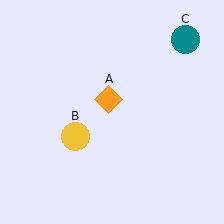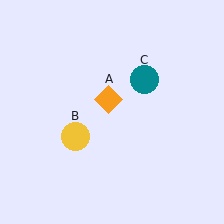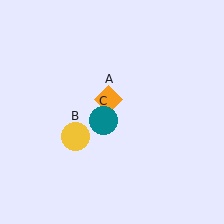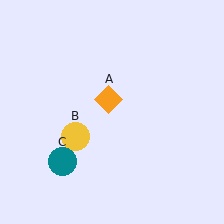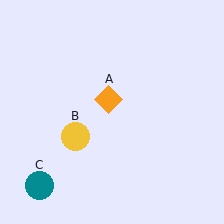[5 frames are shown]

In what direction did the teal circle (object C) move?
The teal circle (object C) moved down and to the left.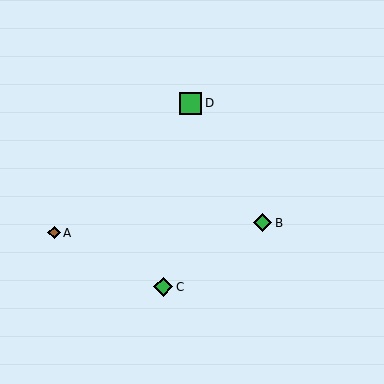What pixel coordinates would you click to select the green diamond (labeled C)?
Click at (163, 287) to select the green diamond C.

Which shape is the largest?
The green square (labeled D) is the largest.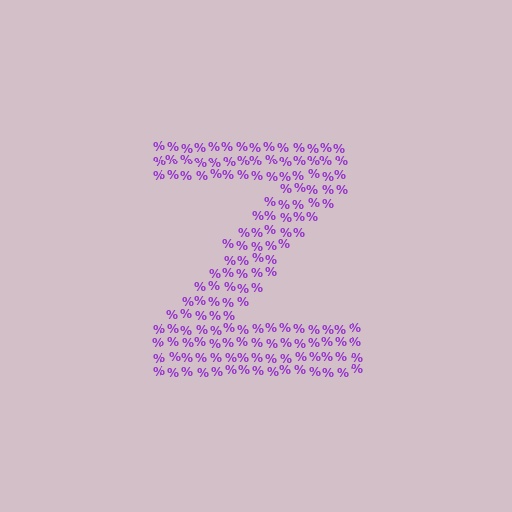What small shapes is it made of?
It is made of small percent signs.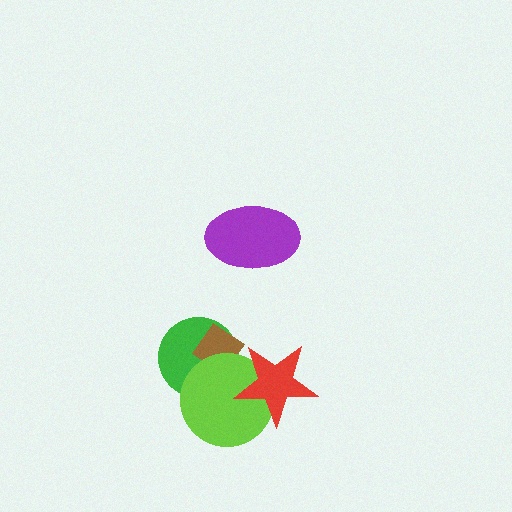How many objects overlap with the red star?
1 object overlaps with the red star.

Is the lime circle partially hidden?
Yes, it is partially covered by another shape.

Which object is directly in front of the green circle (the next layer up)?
The brown diamond is directly in front of the green circle.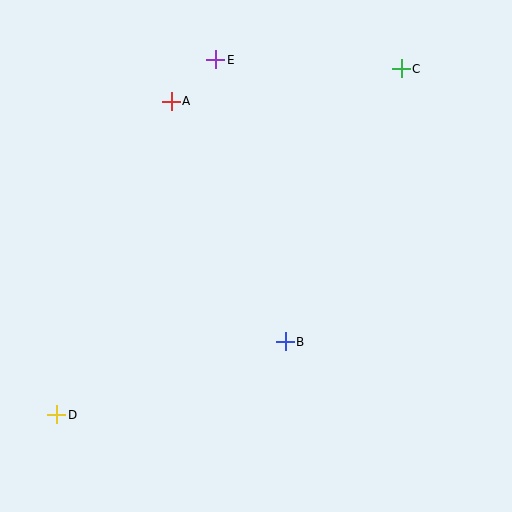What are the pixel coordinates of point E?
Point E is at (216, 60).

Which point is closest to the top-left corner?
Point A is closest to the top-left corner.